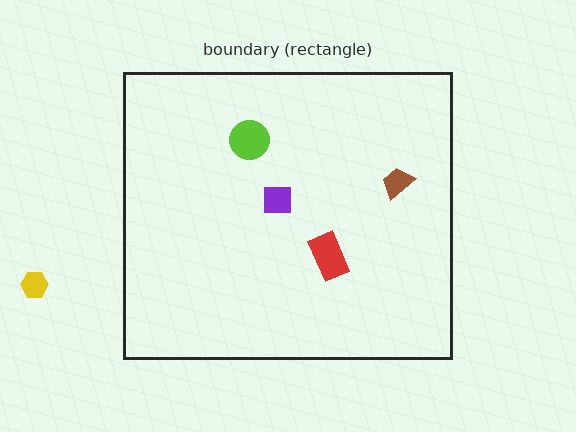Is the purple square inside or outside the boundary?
Inside.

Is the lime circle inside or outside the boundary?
Inside.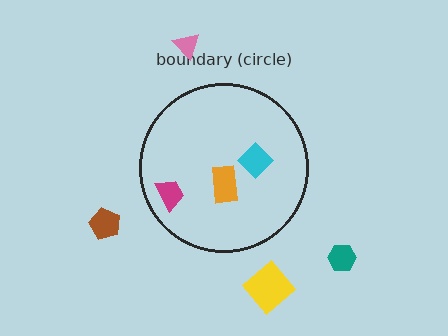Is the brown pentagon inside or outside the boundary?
Outside.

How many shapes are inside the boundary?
3 inside, 4 outside.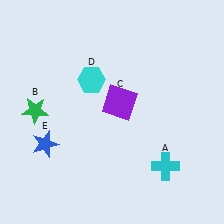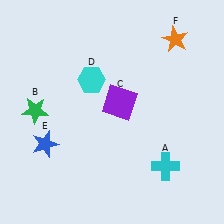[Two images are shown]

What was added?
An orange star (F) was added in Image 2.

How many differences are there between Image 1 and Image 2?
There is 1 difference between the two images.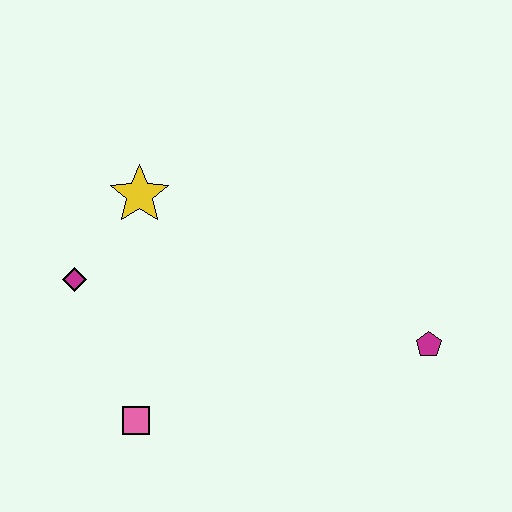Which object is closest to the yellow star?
The magenta diamond is closest to the yellow star.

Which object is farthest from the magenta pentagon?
The magenta diamond is farthest from the magenta pentagon.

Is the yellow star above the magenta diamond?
Yes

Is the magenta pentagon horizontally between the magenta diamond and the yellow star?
No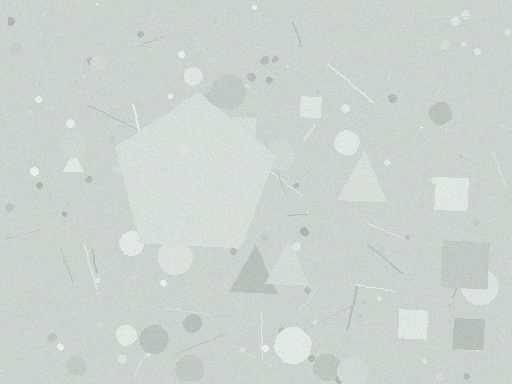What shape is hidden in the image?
A pentagon is hidden in the image.